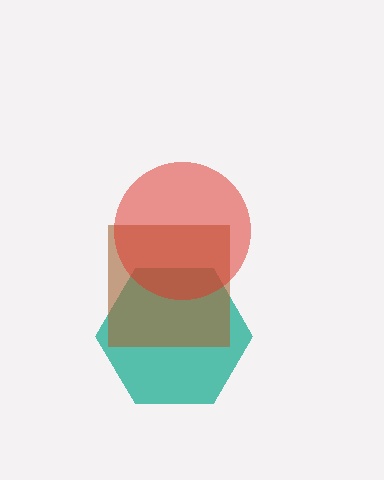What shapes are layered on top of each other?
The layered shapes are: a teal hexagon, a brown square, a red circle.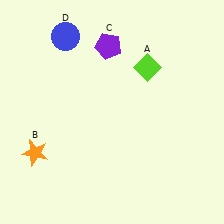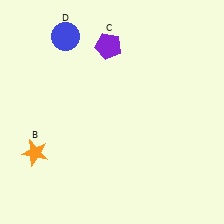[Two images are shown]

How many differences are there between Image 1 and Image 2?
There is 1 difference between the two images.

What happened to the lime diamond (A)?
The lime diamond (A) was removed in Image 2. It was in the top-right area of Image 1.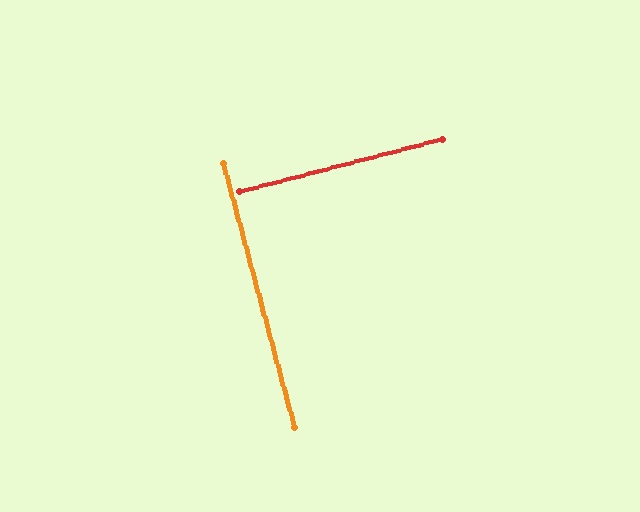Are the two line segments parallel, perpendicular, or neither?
Perpendicular — they meet at approximately 89°.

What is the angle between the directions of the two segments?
Approximately 89 degrees.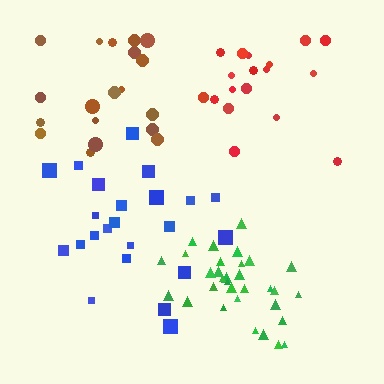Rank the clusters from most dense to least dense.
green, red, brown, blue.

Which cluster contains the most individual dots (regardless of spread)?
Green (32).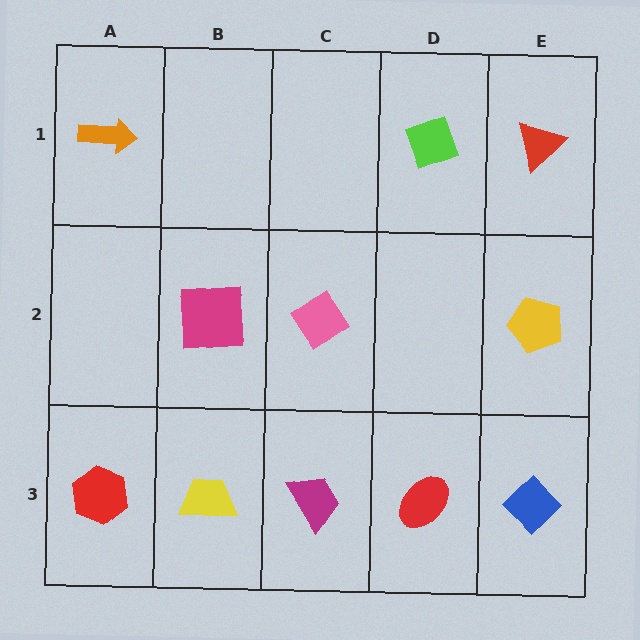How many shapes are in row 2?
3 shapes.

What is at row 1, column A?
An orange arrow.